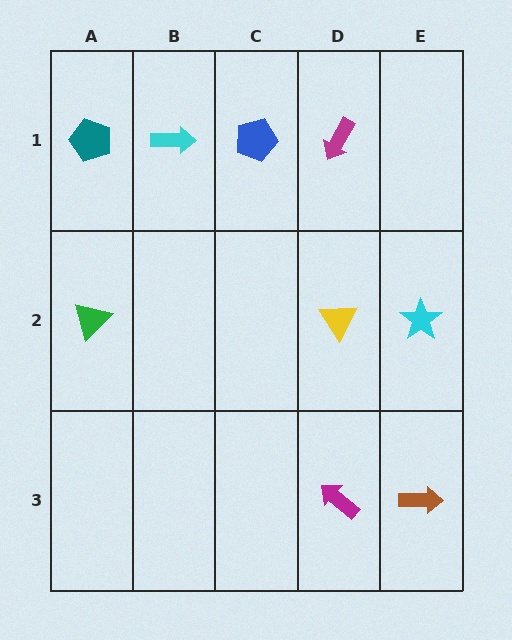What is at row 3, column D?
A magenta arrow.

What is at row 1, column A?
A teal pentagon.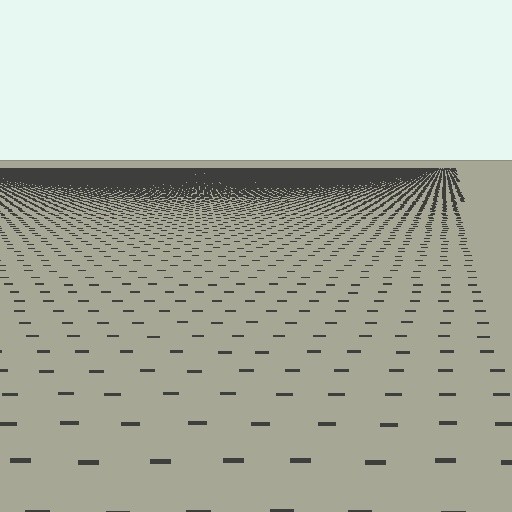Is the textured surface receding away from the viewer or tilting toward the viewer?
The surface is receding away from the viewer. Texture elements get smaller and denser toward the top.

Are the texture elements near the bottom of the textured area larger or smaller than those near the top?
Larger. Near the bottom, elements are closer to the viewer and appear at a bigger on-screen size.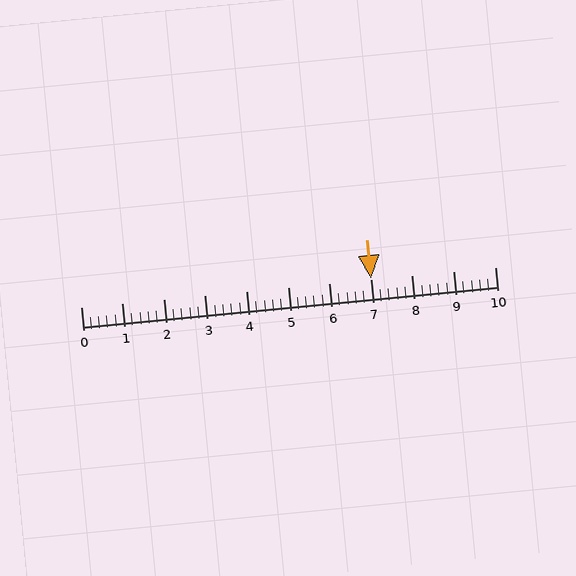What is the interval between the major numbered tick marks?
The major tick marks are spaced 1 units apart.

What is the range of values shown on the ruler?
The ruler shows values from 0 to 10.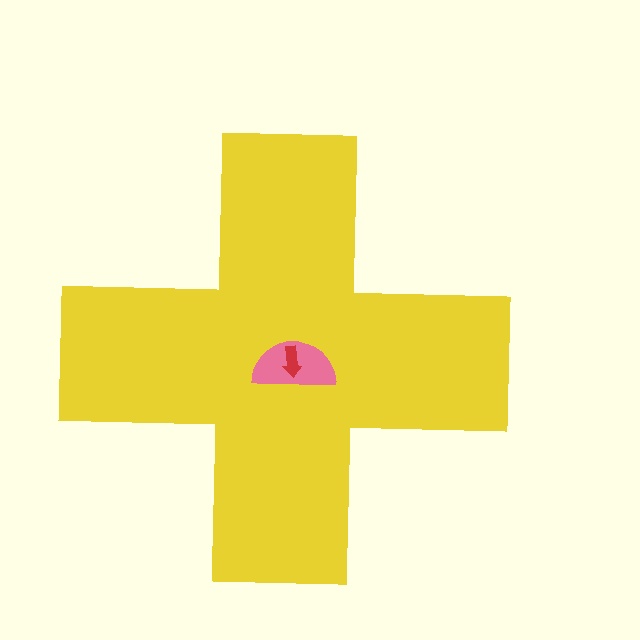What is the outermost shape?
The yellow cross.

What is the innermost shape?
The red arrow.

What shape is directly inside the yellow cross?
The pink semicircle.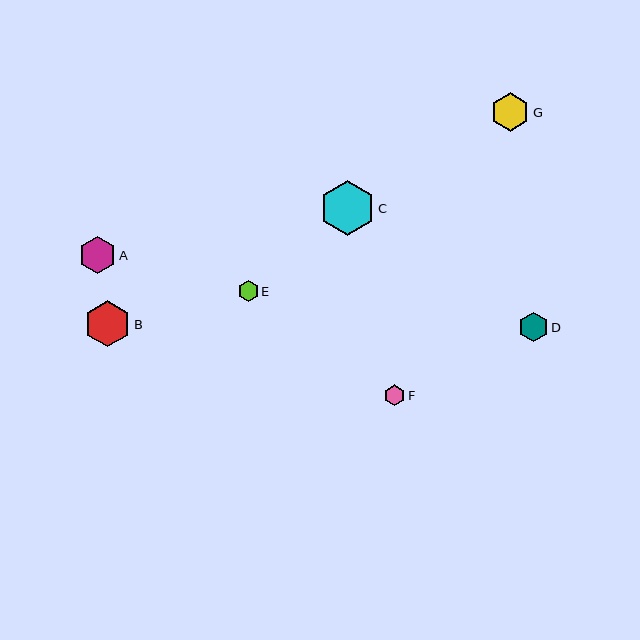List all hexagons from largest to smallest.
From largest to smallest: C, B, G, A, D, F, E.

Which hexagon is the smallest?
Hexagon E is the smallest with a size of approximately 21 pixels.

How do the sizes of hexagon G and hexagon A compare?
Hexagon G and hexagon A are approximately the same size.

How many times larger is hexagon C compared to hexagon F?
Hexagon C is approximately 2.7 times the size of hexagon F.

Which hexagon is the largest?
Hexagon C is the largest with a size of approximately 56 pixels.